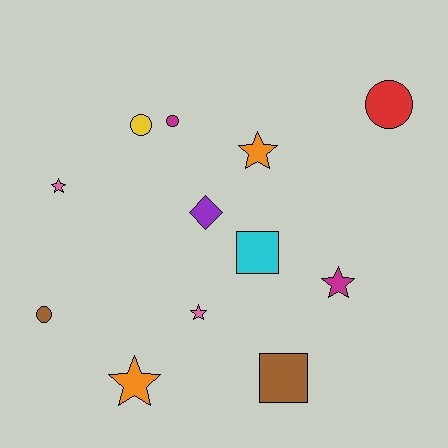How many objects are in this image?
There are 12 objects.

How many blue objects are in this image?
There are no blue objects.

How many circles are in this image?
There are 4 circles.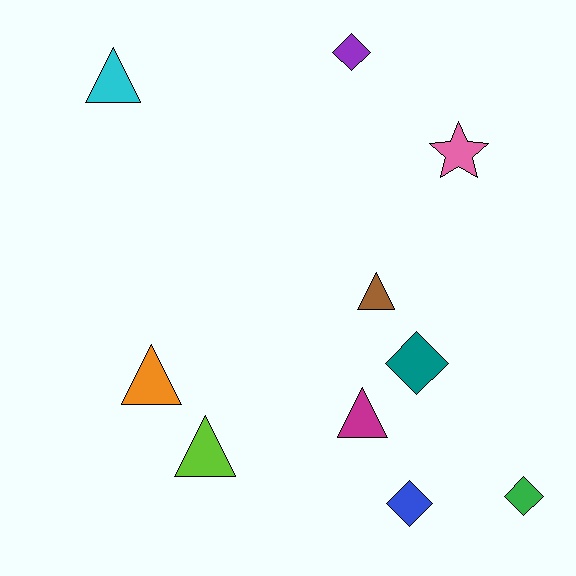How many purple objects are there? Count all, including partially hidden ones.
There is 1 purple object.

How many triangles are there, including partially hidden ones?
There are 5 triangles.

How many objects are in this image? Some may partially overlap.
There are 10 objects.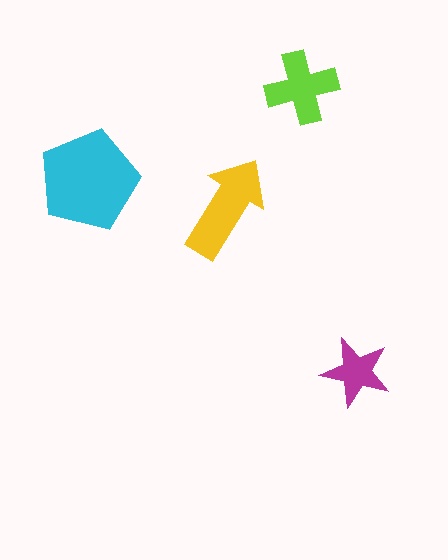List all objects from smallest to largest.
The magenta star, the lime cross, the yellow arrow, the cyan pentagon.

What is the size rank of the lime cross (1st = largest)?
3rd.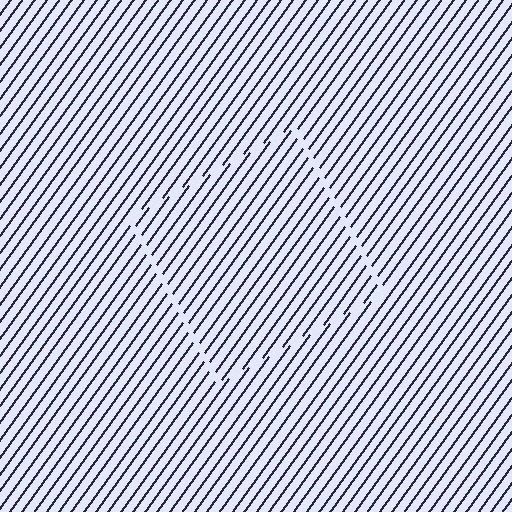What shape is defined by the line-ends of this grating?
An illusory square. The interior of the shape contains the same grating, shifted by half a period — the contour is defined by the phase discontinuity where line-ends from the inner and outer gratings abut.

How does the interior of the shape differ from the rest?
The interior of the shape contains the same grating, shifted by half a period — the contour is defined by the phase discontinuity where line-ends from the inner and outer gratings abut.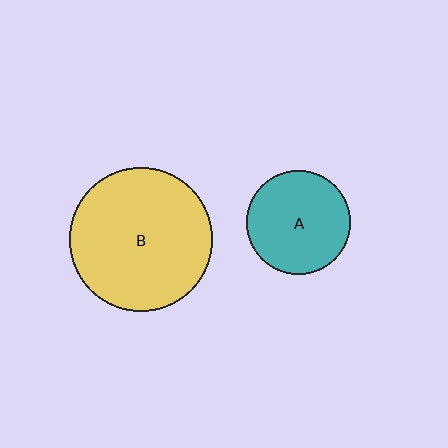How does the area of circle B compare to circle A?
Approximately 1.9 times.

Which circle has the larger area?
Circle B (yellow).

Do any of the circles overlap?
No, none of the circles overlap.